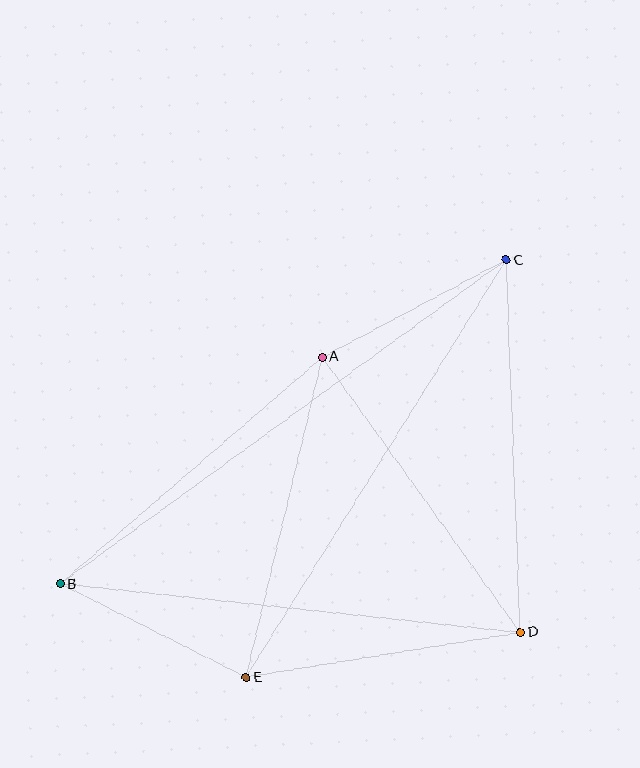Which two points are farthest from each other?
Points B and C are farthest from each other.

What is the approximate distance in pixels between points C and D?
The distance between C and D is approximately 373 pixels.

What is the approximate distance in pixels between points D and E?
The distance between D and E is approximately 278 pixels.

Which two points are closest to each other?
Points B and E are closest to each other.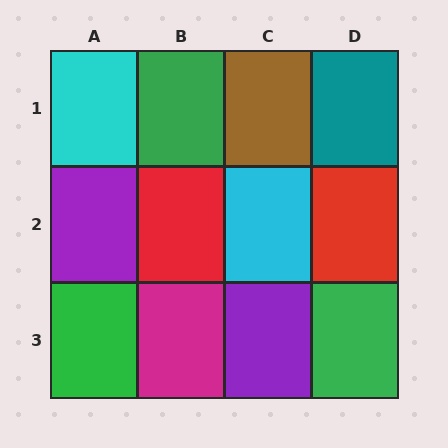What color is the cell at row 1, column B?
Green.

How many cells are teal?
1 cell is teal.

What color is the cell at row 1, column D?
Teal.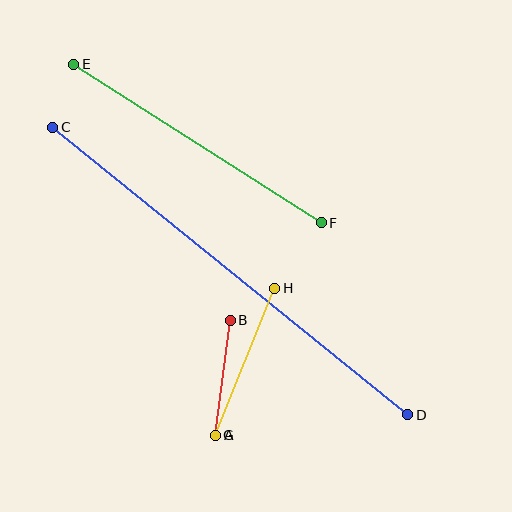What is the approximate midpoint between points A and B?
The midpoint is at approximately (223, 378) pixels.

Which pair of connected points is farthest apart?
Points C and D are farthest apart.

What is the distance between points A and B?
The distance is approximately 116 pixels.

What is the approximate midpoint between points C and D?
The midpoint is at approximately (230, 271) pixels.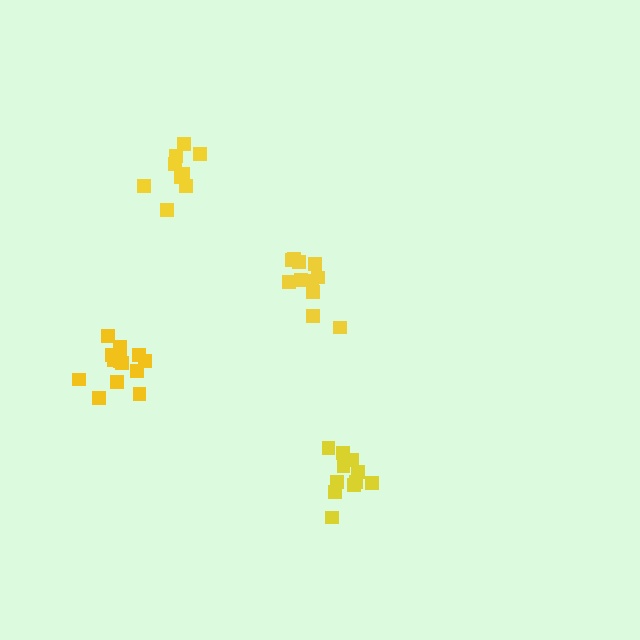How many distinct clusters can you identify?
There are 4 distinct clusters.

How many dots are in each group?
Group 1: 12 dots, Group 2: 11 dots, Group 3: 14 dots, Group 4: 9 dots (46 total).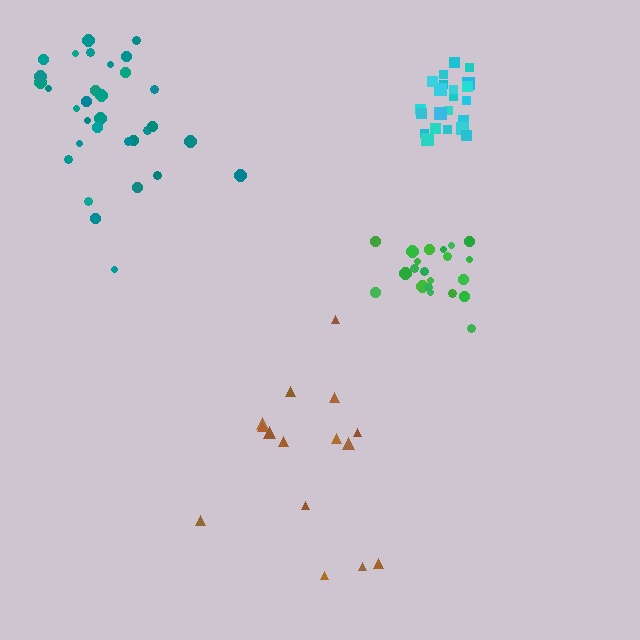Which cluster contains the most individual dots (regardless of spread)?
Teal (32).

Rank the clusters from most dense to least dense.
cyan, green, teal, brown.